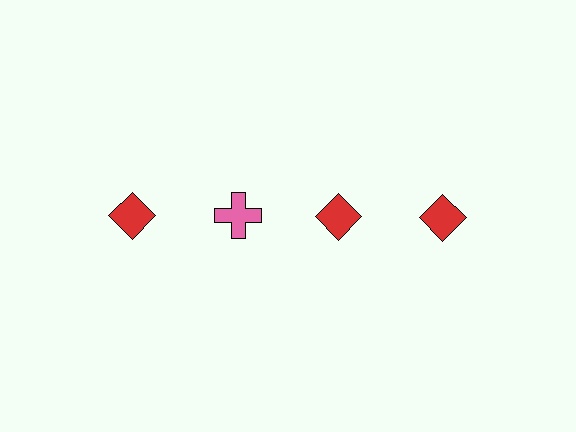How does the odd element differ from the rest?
It differs in both color (pink instead of red) and shape (cross instead of diamond).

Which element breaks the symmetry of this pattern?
The pink cross in the top row, second from left column breaks the symmetry. All other shapes are red diamonds.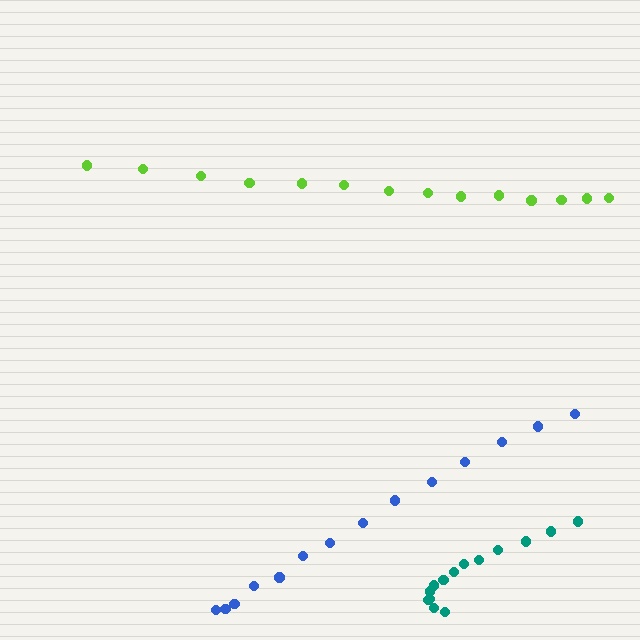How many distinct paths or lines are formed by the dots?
There are 3 distinct paths.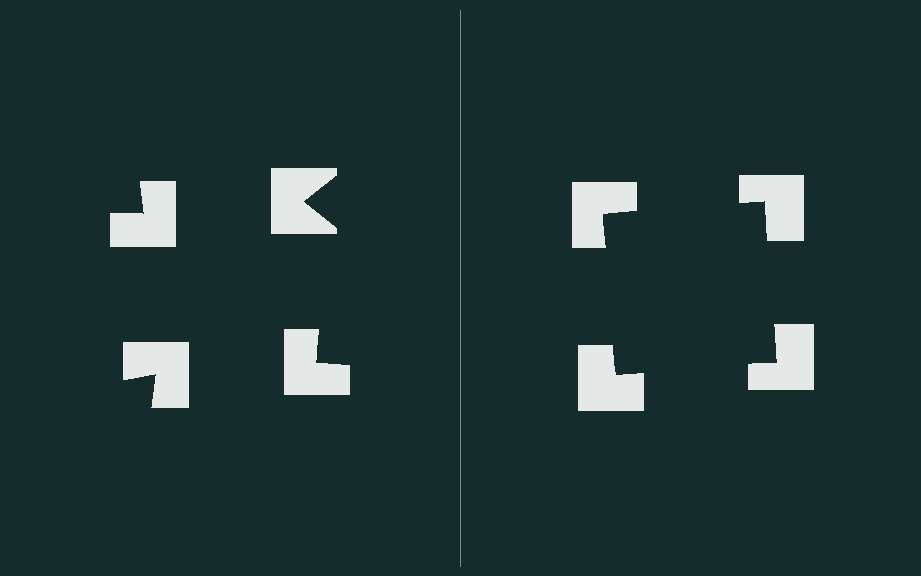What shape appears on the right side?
An illusory square.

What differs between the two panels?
The notched squares are positioned identically on both sides; only the wedge orientations differ. On the right they align to a square; on the left they are misaligned.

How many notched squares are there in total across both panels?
8 — 4 on each side.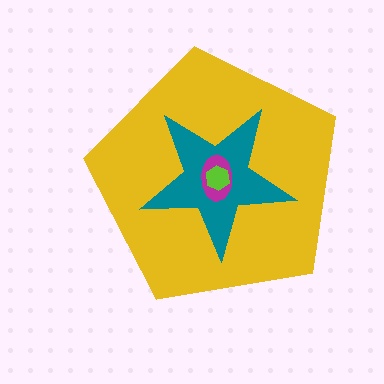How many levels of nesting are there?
4.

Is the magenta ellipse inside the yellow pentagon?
Yes.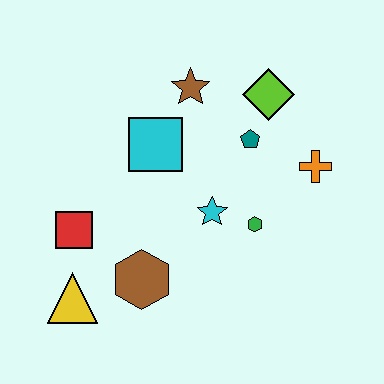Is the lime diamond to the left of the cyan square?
No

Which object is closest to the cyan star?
The green hexagon is closest to the cyan star.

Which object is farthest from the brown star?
The yellow triangle is farthest from the brown star.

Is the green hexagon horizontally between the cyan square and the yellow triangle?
No